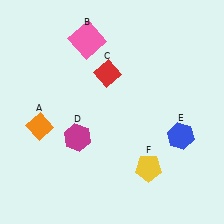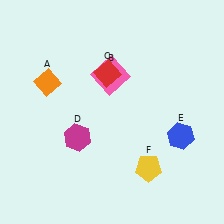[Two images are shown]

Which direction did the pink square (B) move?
The pink square (B) moved down.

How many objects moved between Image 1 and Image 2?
2 objects moved between the two images.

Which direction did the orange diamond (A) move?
The orange diamond (A) moved up.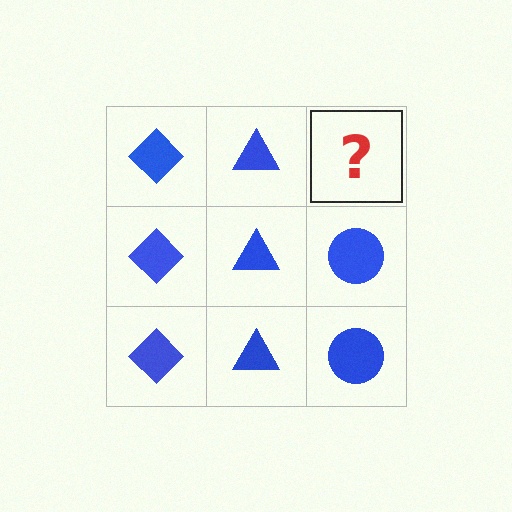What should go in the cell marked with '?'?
The missing cell should contain a blue circle.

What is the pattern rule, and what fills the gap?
The rule is that each column has a consistent shape. The gap should be filled with a blue circle.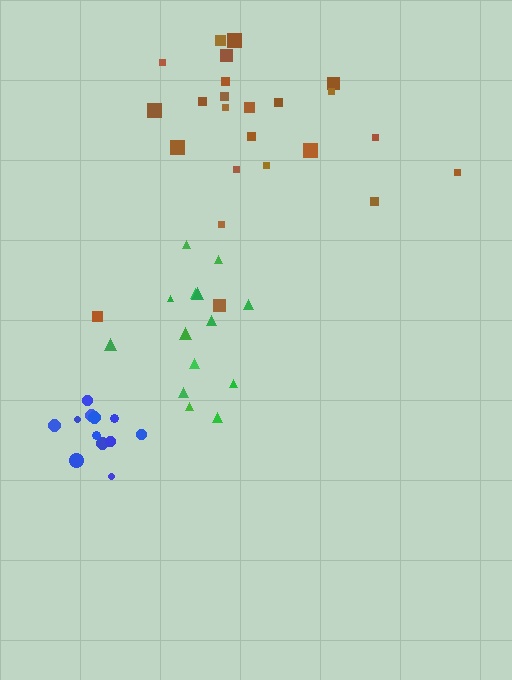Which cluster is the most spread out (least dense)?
Brown.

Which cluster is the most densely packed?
Blue.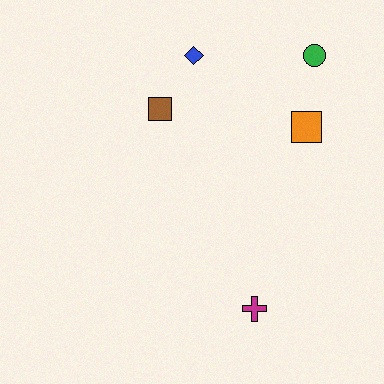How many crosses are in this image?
There is 1 cross.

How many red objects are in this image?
There are no red objects.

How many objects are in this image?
There are 5 objects.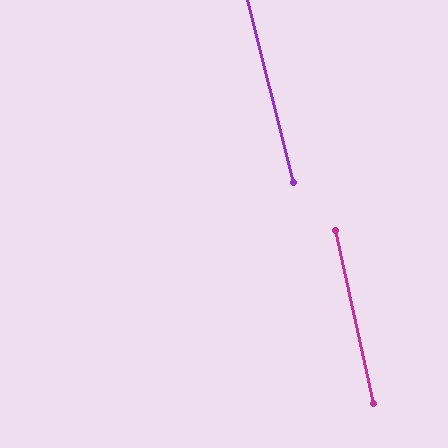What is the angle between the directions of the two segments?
Approximately 2 degrees.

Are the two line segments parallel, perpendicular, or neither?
Parallel — their directions differ by only 1.6°.